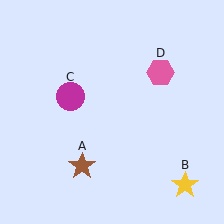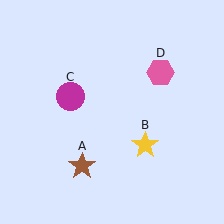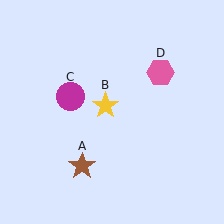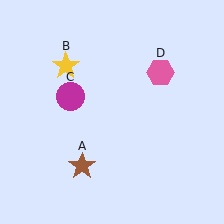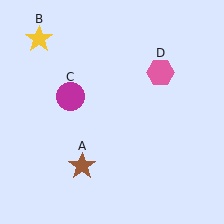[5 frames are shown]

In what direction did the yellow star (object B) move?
The yellow star (object B) moved up and to the left.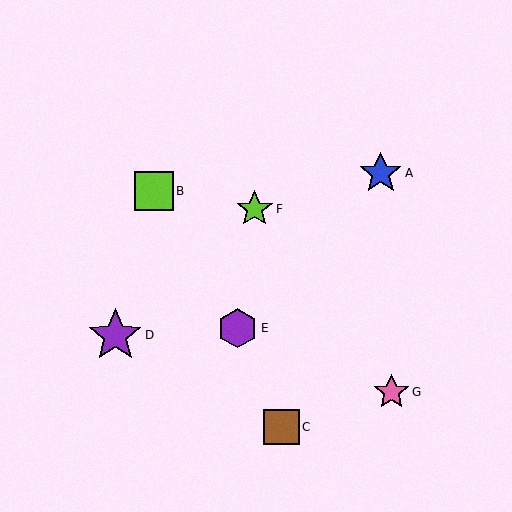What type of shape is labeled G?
Shape G is a pink star.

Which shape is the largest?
The purple star (labeled D) is the largest.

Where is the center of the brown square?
The center of the brown square is at (282, 427).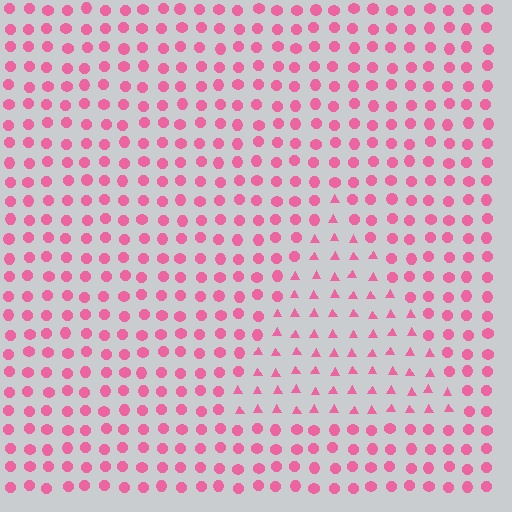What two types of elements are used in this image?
The image uses triangles inside the triangle region and circles outside it.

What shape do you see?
I see a triangle.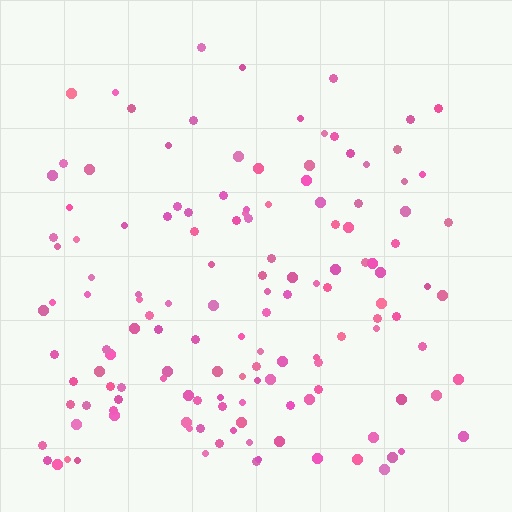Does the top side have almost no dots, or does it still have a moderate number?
Still a moderate number, just noticeably fewer than the bottom.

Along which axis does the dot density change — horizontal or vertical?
Vertical.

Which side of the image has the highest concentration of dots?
The bottom.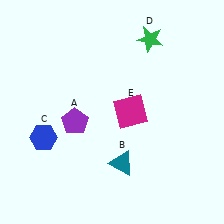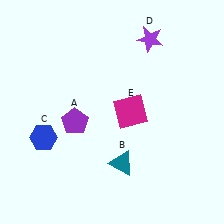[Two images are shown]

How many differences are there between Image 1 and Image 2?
There is 1 difference between the two images.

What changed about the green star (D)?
In Image 1, D is green. In Image 2, it changed to purple.